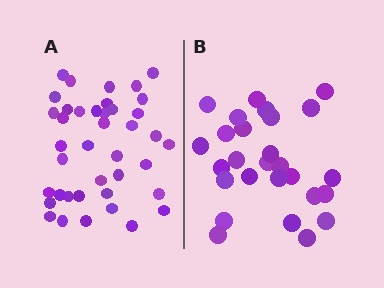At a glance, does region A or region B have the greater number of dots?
Region A (the left region) has more dots.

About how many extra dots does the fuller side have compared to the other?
Region A has approximately 15 more dots than region B.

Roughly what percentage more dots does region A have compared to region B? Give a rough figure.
About 50% more.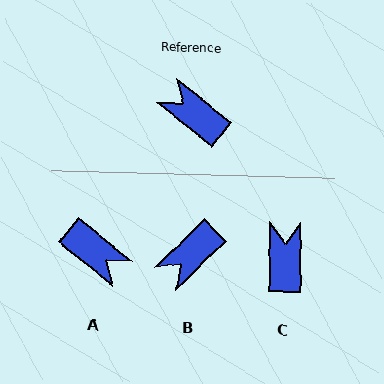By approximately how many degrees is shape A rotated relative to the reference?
Approximately 180 degrees counter-clockwise.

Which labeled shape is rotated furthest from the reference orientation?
A, about 180 degrees away.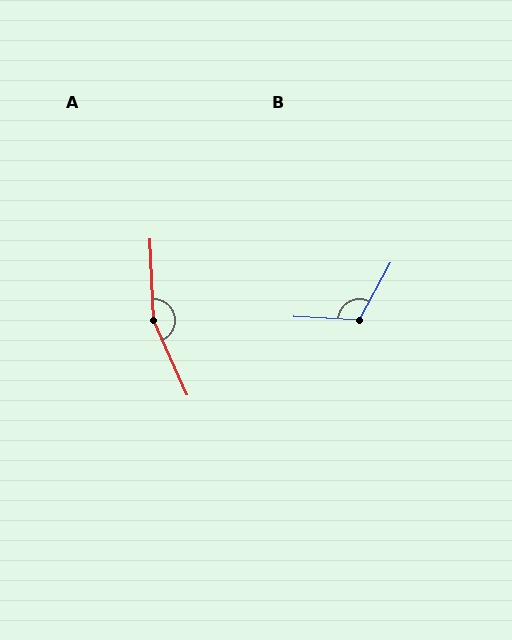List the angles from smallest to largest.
B (115°), A (158°).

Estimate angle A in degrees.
Approximately 158 degrees.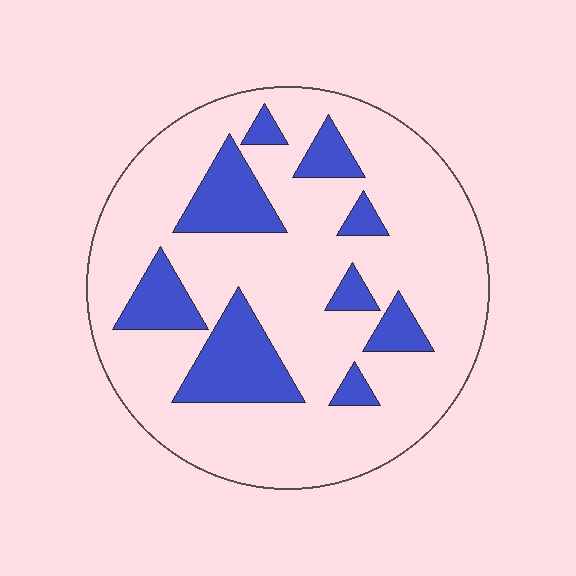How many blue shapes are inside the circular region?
9.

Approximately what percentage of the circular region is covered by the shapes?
Approximately 20%.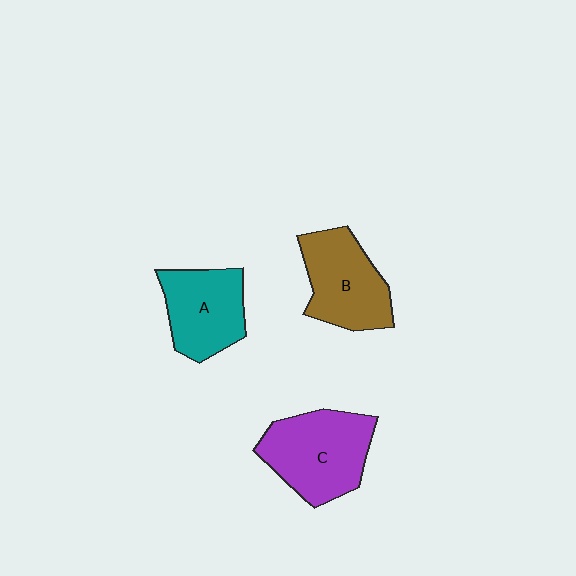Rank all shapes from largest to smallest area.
From largest to smallest: C (purple), B (brown), A (teal).